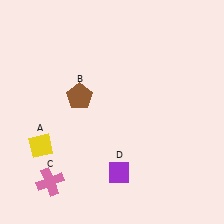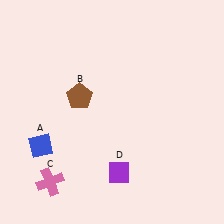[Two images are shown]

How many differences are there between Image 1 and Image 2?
There is 1 difference between the two images.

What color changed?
The diamond (A) changed from yellow in Image 1 to blue in Image 2.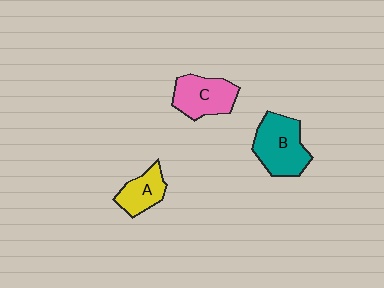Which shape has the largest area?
Shape B (teal).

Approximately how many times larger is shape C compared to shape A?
Approximately 1.4 times.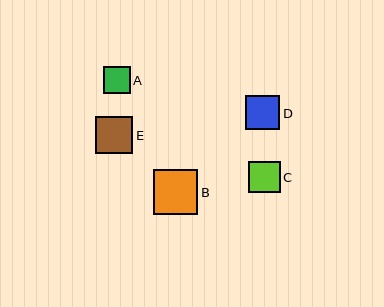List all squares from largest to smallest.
From largest to smallest: B, E, D, C, A.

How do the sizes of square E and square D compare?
Square E and square D are approximately the same size.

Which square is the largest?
Square B is the largest with a size of approximately 44 pixels.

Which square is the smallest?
Square A is the smallest with a size of approximately 27 pixels.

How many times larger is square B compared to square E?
Square B is approximately 1.2 times the size of square E.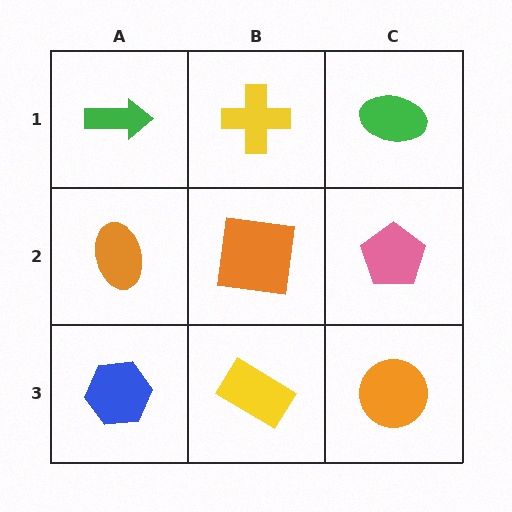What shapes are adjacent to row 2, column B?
A yellow cross (row 1, column B), a yellow rectangle (row 3, column B), an orange ellipse (row 2, column A), a pink pentagon (row 2, column C).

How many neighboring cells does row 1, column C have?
2.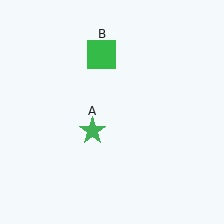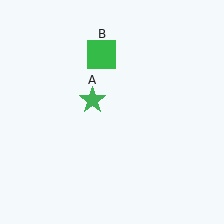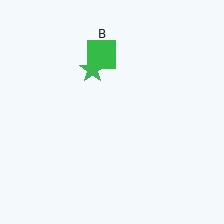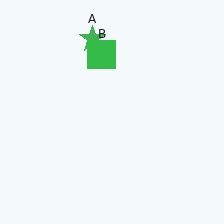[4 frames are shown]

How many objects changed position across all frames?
1 object changed position: green star (object A).